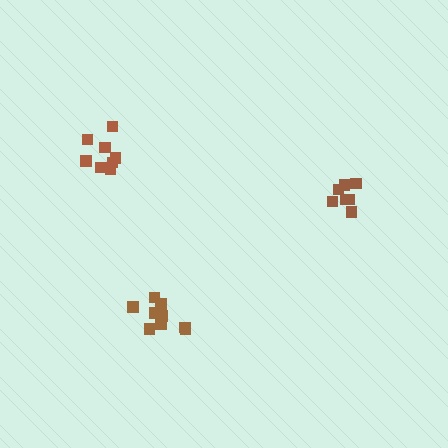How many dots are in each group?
Group 1: 11 dots, Group 2: 7 dots, Group 3: 8 dots (26 total).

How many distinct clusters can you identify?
There are 3 distinct clusters.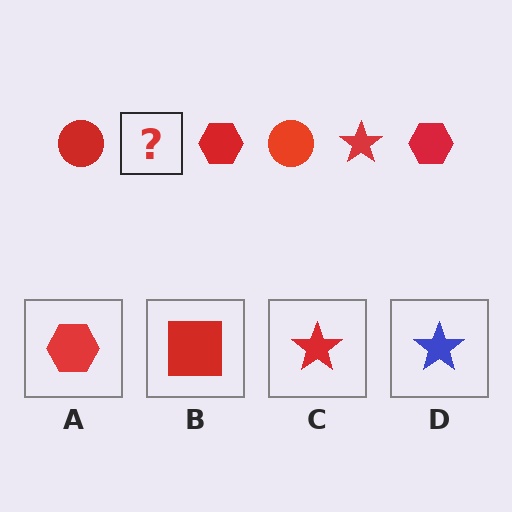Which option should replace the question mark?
Option C.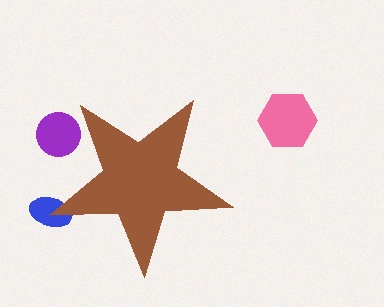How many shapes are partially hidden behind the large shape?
2 shapes are partially hidden.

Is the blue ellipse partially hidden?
Yes, the blue ellipse is partially hidden behind the brown star.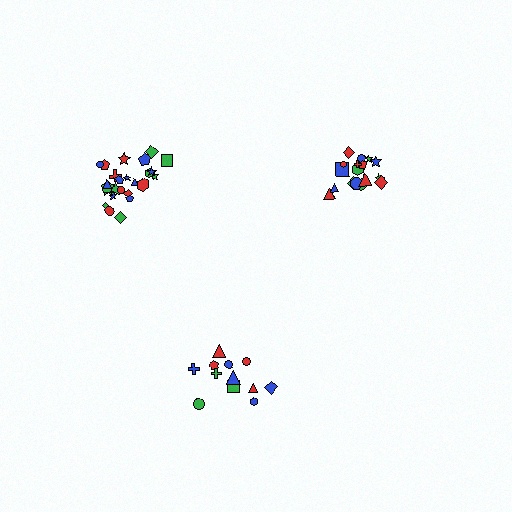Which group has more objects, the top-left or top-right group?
The top-left group.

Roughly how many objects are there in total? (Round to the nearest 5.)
Roughly 55 objects in total.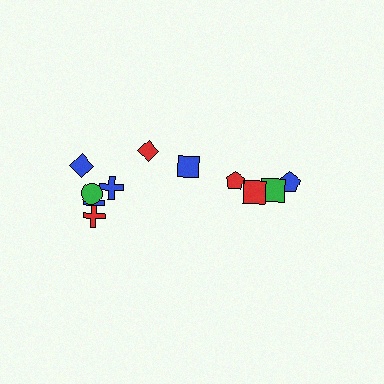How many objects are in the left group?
There are 7 objects.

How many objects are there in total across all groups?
There are 11 objects.